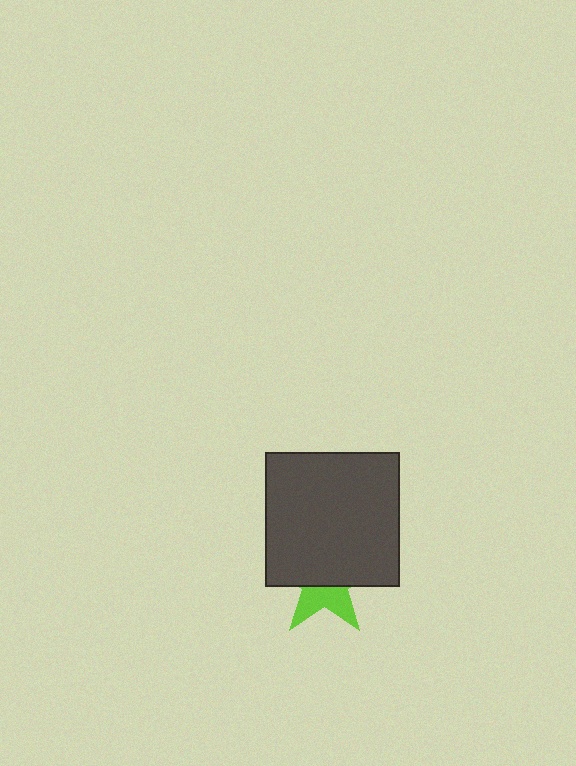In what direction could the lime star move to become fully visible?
The lime star could move down. That would shift it out from behind the dark gray square entirely.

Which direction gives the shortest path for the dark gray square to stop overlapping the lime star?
Moving up gives the shortest separation.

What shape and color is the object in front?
The object in front is a dark gray square.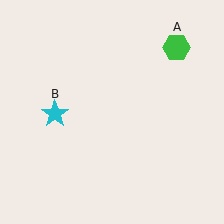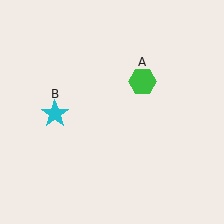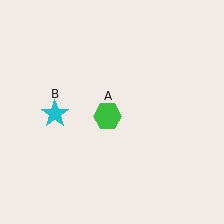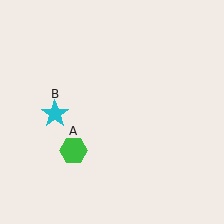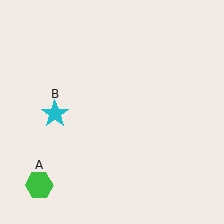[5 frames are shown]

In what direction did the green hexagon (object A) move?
The green hexagon (object A) moved down and to the left.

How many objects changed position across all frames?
1 object changed position: green hexagon (object A).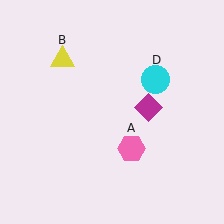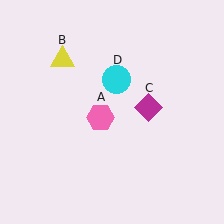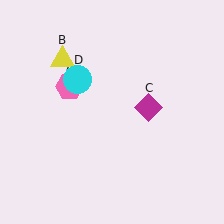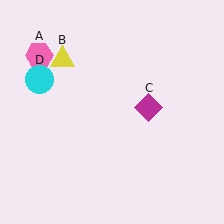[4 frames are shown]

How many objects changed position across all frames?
2 objects changed position: pink hexagon (object A), cyan circle (object D).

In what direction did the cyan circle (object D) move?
The cyan circle (object D) moved left.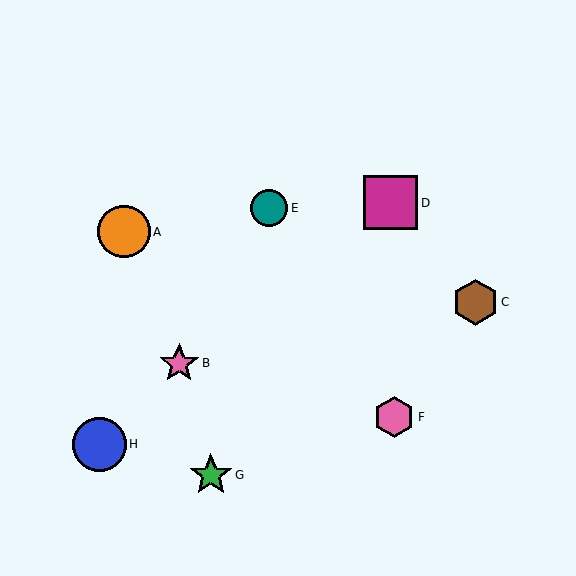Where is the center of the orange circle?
The center of the orange circle is at (124, 232).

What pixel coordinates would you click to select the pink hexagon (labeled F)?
Click at (394, 417) to select the pink hexagon F.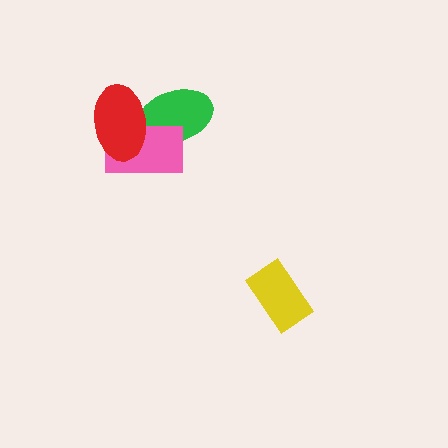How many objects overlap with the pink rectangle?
2 objects overlap with the pink rectangle.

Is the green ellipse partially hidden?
Yes, it is partially covered by another shape.